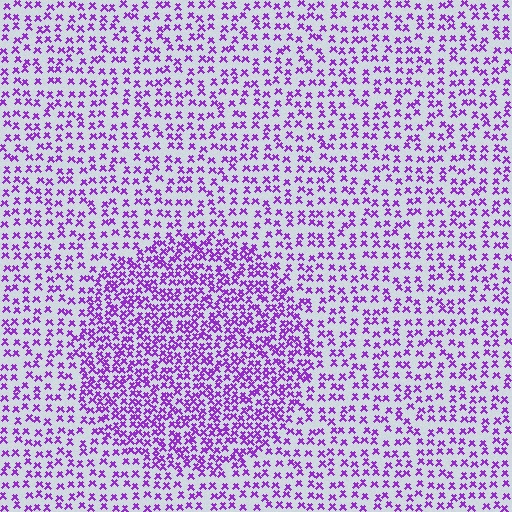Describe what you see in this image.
The image contains small purple elements arranged at two different densities. A circle-shaped region is visible where the elements are more densely packed than the surrounding area.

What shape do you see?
I see a circle.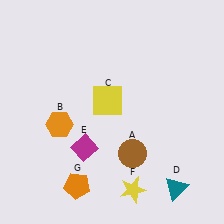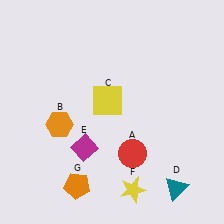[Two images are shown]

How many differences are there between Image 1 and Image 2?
There is 1 difference between the two images.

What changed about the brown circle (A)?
In Image 1, A is brown. In Image 2, it changed to red.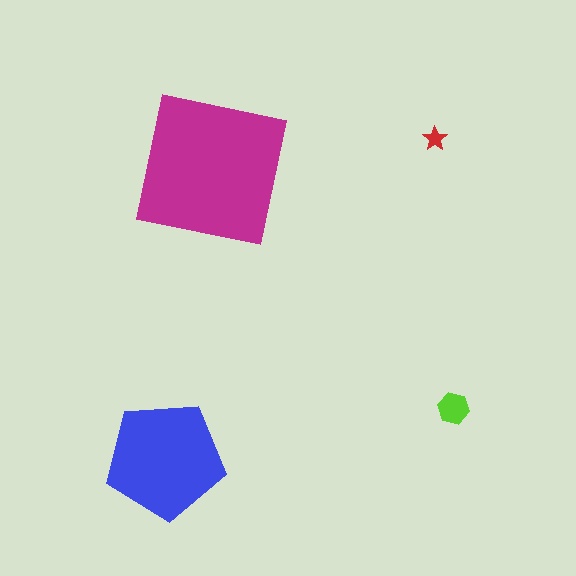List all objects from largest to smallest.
The magenta square, the blue pentagon, the lime hexagon, the red star.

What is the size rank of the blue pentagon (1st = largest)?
2nd.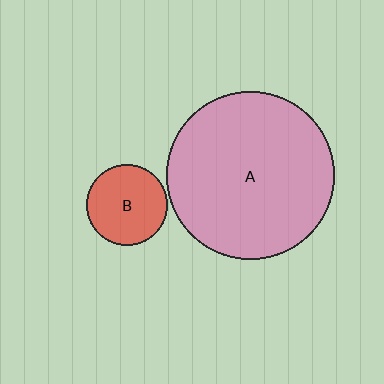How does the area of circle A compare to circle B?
Approximately 4.3 times.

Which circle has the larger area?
Circle A (pink).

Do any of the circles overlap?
No, none of the circles overlap.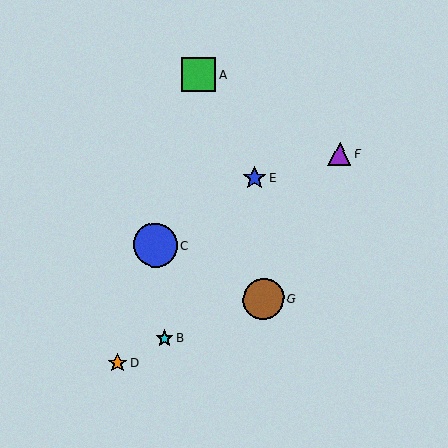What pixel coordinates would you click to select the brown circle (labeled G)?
Click at (263, 299) to select the brown circle G.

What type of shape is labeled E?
Shape E is a blue star.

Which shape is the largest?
The blue circle (labeled C) is the largest.